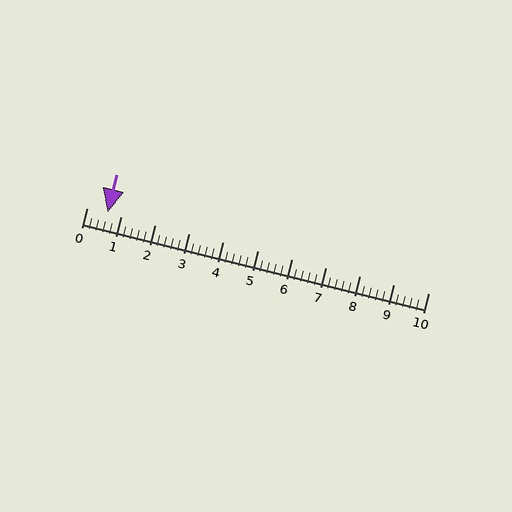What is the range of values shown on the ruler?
The ruler shows values from 0 to 10.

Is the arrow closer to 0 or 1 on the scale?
The arrow is closer to 1.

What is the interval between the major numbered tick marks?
The major tick marks are spaced 1 units apart.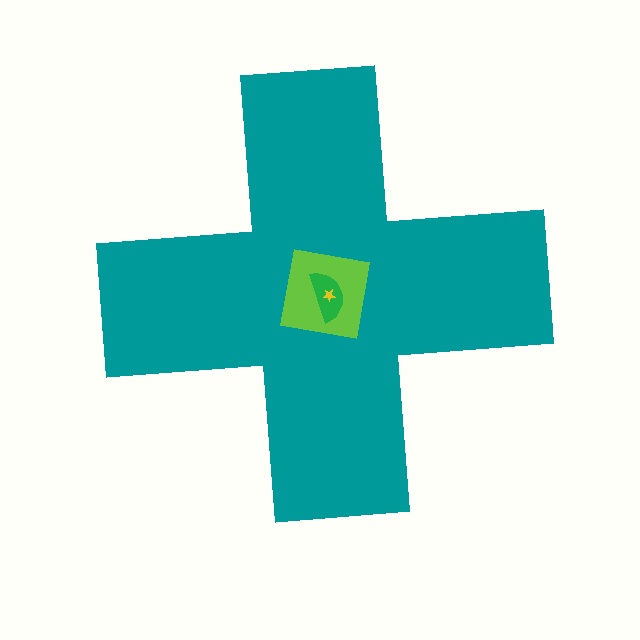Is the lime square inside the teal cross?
Yes.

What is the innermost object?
The yellow star.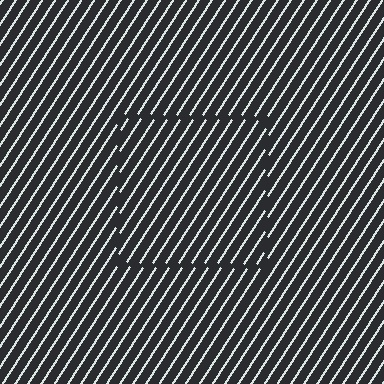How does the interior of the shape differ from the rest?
The interior of the shape contains the same grating, shifted by half a period — the contour is defined by the phase discontinuity where line-ends from the inner and outer gratings abut.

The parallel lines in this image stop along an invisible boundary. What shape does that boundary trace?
An illusory square. The interior of the shape contains the same grating, shifted by half a period — the contour is defined by the phase discontinuity where line-ends from the inner and outer gratings abut.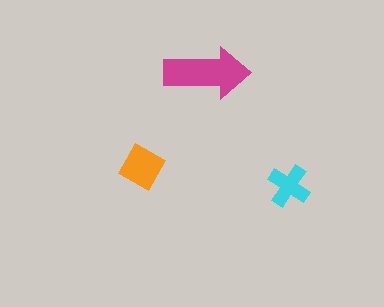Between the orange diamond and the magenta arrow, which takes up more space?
The magenta arrow.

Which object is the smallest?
The cyan cross.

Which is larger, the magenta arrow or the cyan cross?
The magenta arrow.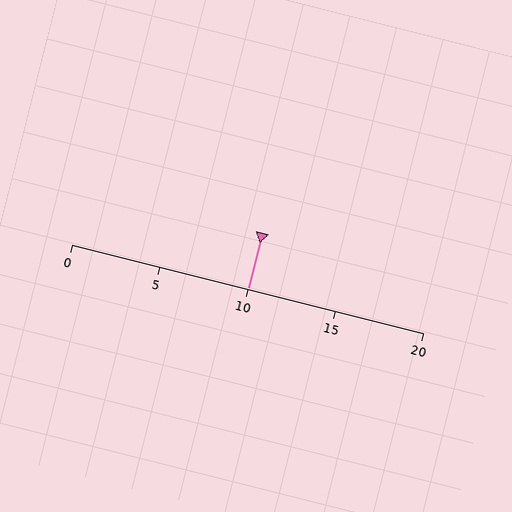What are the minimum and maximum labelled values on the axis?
The axis runs from 0 to 20.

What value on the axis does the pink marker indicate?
The marker indicates approximately 10.